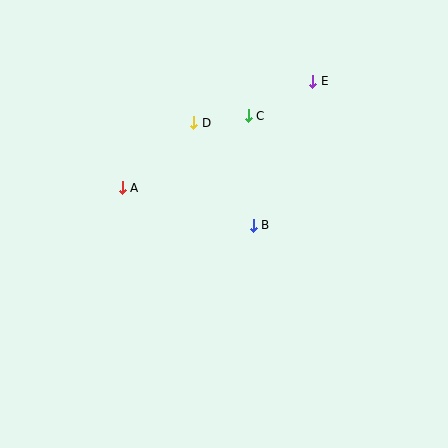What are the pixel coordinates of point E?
Point E is at (313, 81).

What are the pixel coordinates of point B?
Point B is at (253, 225).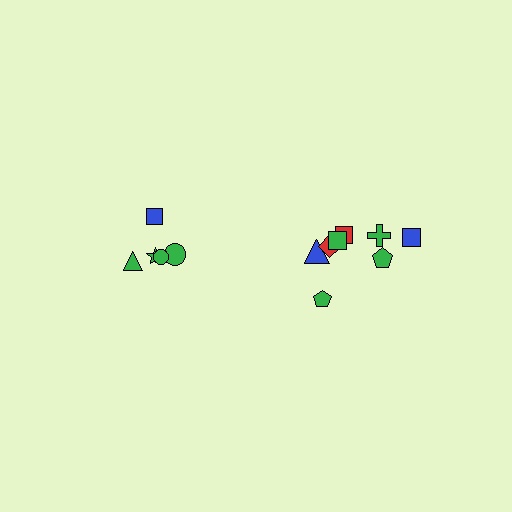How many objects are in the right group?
There are 8 objects.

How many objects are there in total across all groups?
There are 13 objects.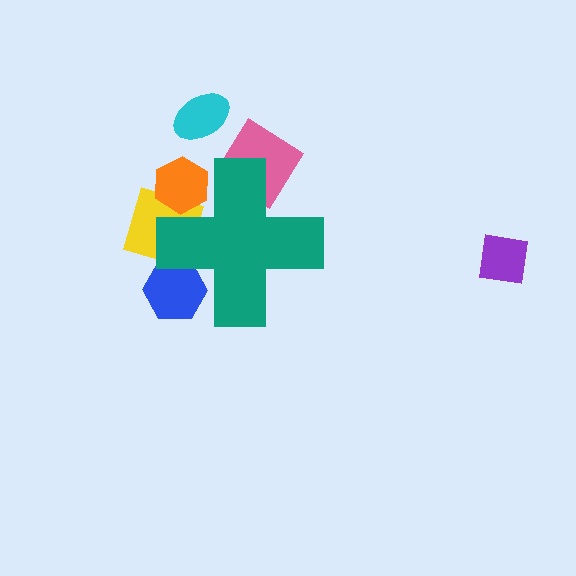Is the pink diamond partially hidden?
Yes, the pink diamond is partially hidden behind the teal cross.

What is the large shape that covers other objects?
A teal cross.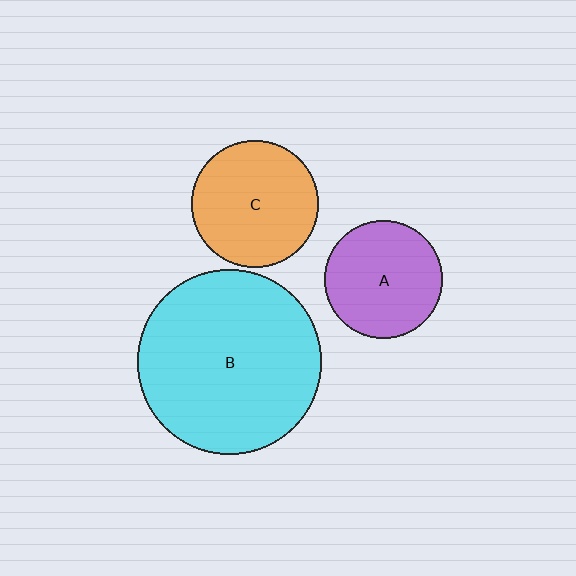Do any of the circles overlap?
No, none of the circles overlap.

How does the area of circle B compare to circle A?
Approximately 2.5 times.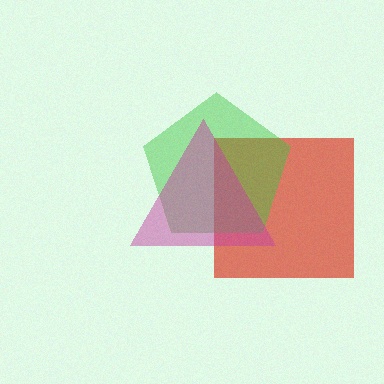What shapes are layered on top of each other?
The layered shapes are: a red square, a green pentagon, a magenta triangle.